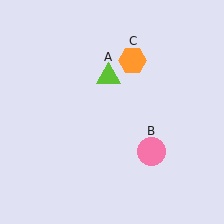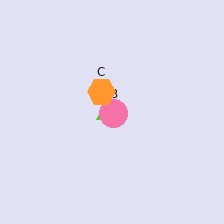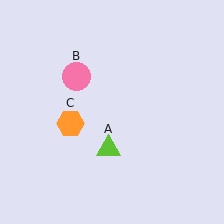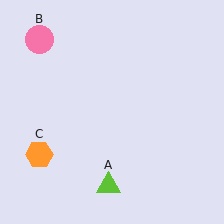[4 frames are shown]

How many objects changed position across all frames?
3 objects changed position: lime triangle (object A), pink circle (object B), orange hexagon (object C).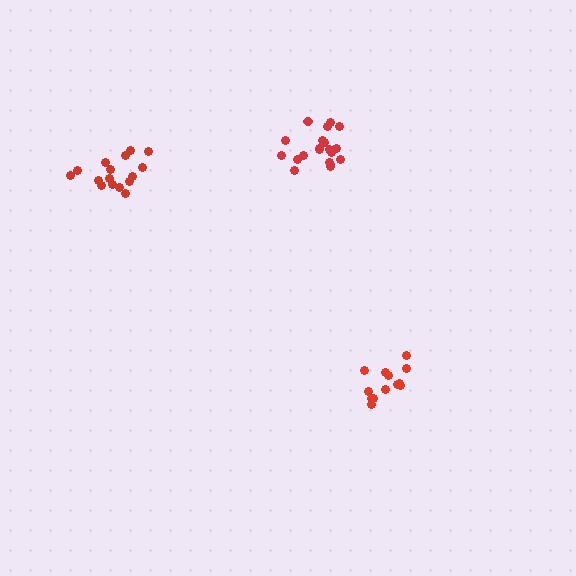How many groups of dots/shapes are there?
There are 3 groups.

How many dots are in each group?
Group 1: 14 dots, Group 2: 16 dots, Group 3: 20 dots (50 total).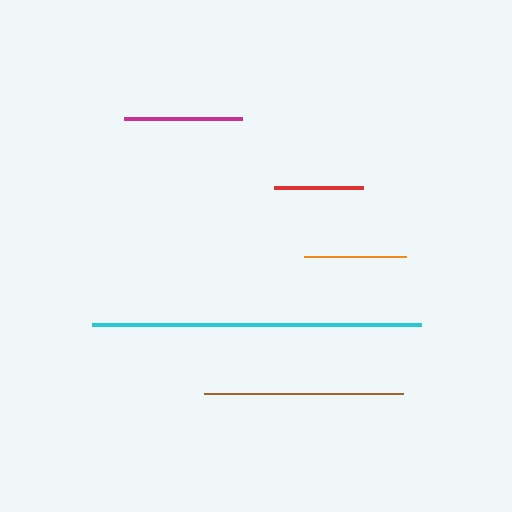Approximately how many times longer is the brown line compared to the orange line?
The brown line is approximately 2.0 times the length of the orange line.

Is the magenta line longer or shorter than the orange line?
The magenta line is longer than the orange line.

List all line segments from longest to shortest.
From longest to shortest: cyan, brown, magenta, orange, red.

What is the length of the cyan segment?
The cyan segment is approximately 329 pixels long.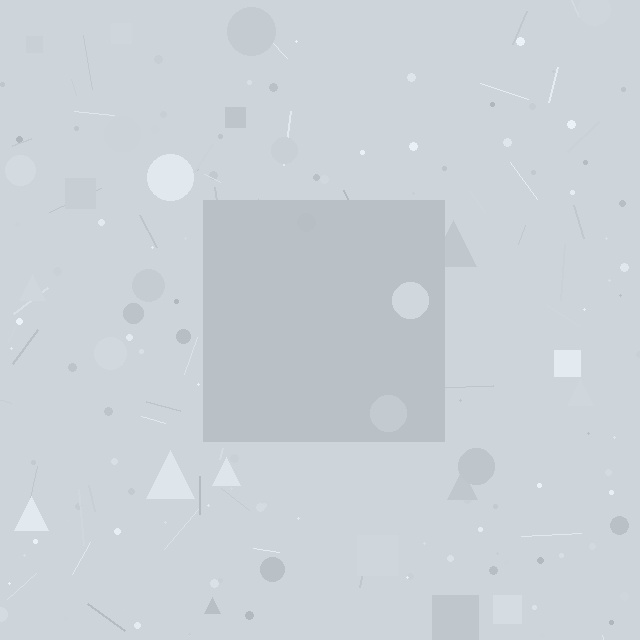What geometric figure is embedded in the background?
A square is embedded in the background.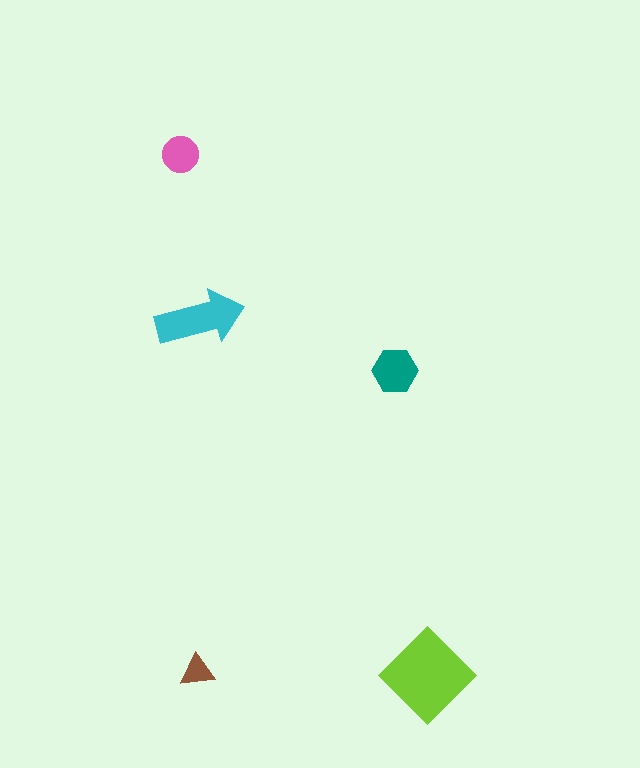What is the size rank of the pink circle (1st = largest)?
4th.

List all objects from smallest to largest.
The brown triangle, the pink circle, the teal hexagon, the cyan arrow, the lime diamond.